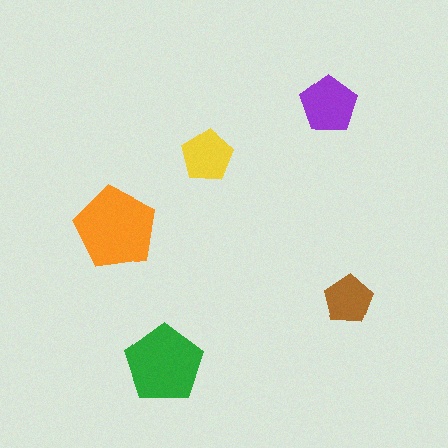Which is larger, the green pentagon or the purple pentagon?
The green one.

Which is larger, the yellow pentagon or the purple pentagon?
The purple one.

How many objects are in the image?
There are 5 objects in the image.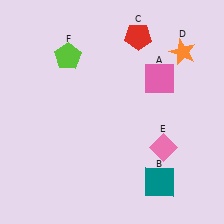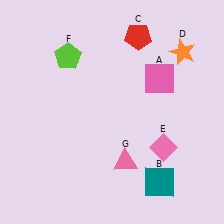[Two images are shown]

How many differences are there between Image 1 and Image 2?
There is 1 difference between the two images.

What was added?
A pink triangle (G) was added in Image 2.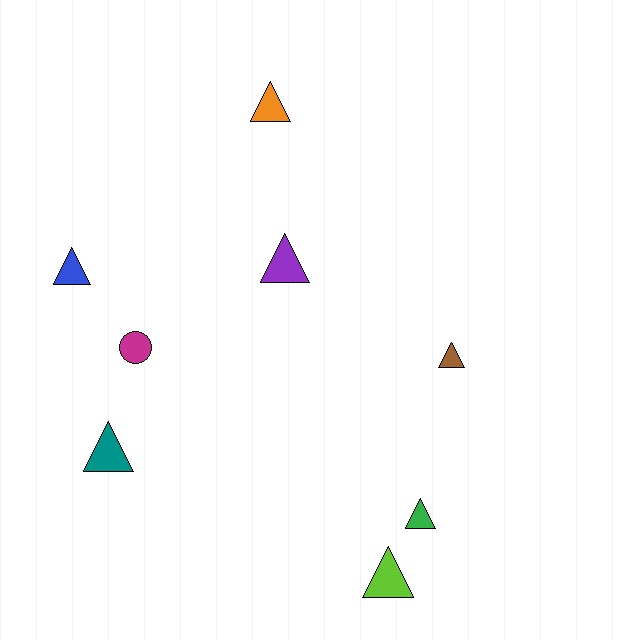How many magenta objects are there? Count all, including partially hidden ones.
There is 1 magenta object.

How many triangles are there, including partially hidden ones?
There are 7 triangles.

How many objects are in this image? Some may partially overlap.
There are 8 objects.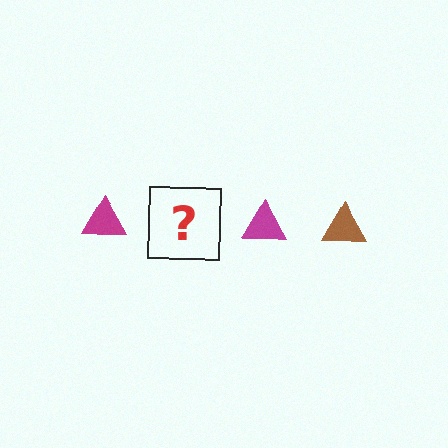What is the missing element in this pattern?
The missing element is a brown triangle.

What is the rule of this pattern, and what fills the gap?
The rule is that the pattern cycles through magenta, brown triangles. The gap should be filled with a brown triangle.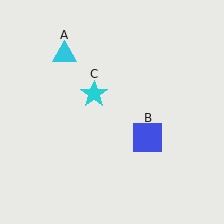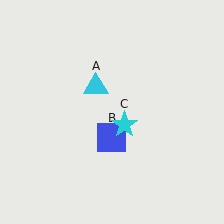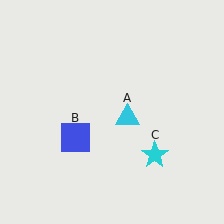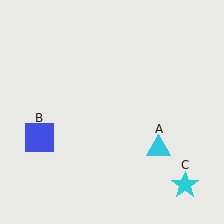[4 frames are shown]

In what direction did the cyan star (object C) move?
The cyan star (object C) moved down and to the right.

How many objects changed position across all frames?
3 objects changed position: cyan triangle (object A), blue square (object B), cyan star (object C).